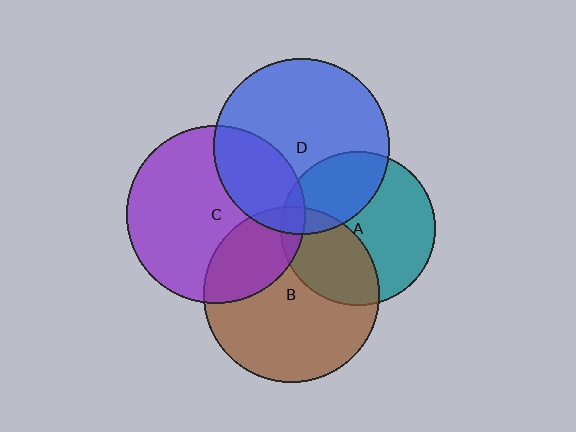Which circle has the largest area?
Circle C (purple).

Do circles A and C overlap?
Yes.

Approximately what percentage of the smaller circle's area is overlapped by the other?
Approximately 5%.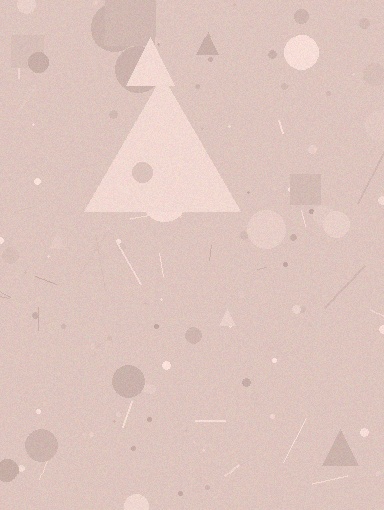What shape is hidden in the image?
A triangle is hidden in the image.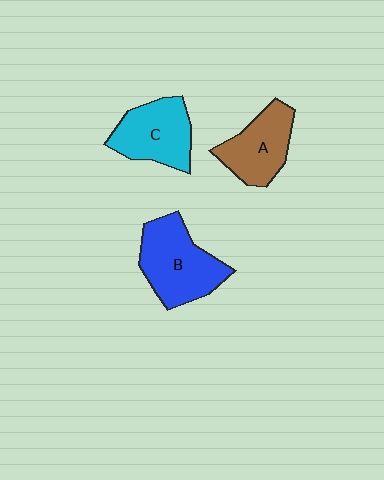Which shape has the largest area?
Shape B (blue).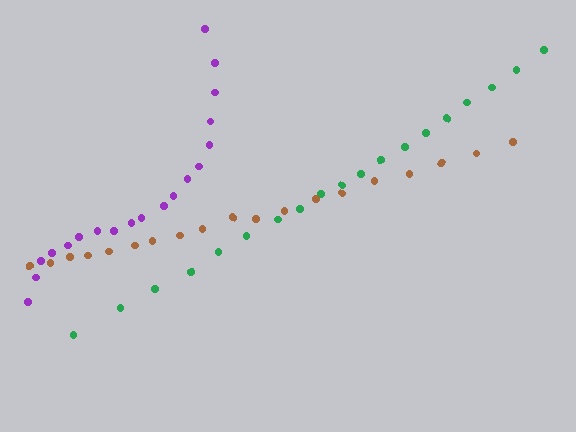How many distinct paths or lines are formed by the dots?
There are 3 distinct paths.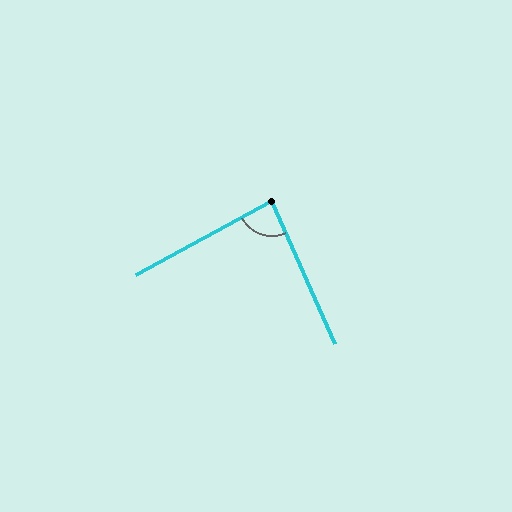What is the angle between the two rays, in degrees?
Approximately 85 degrees.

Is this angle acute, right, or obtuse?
It is approximately a right angle.